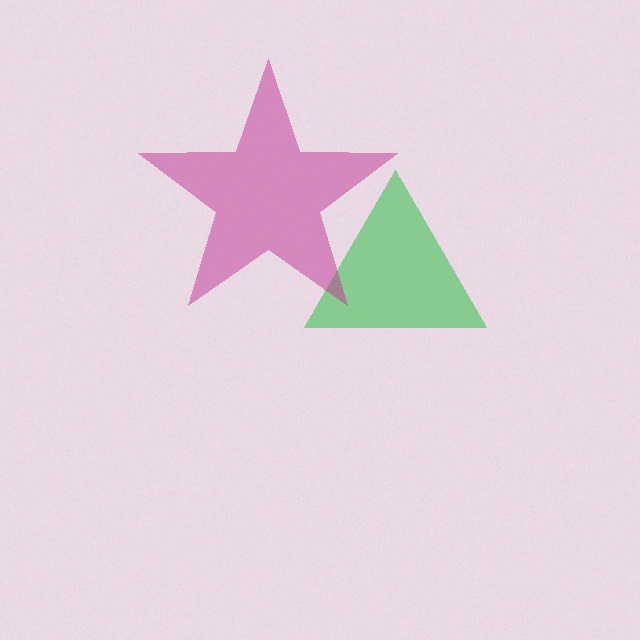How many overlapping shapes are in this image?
There are 2 overlapping shapes in the image.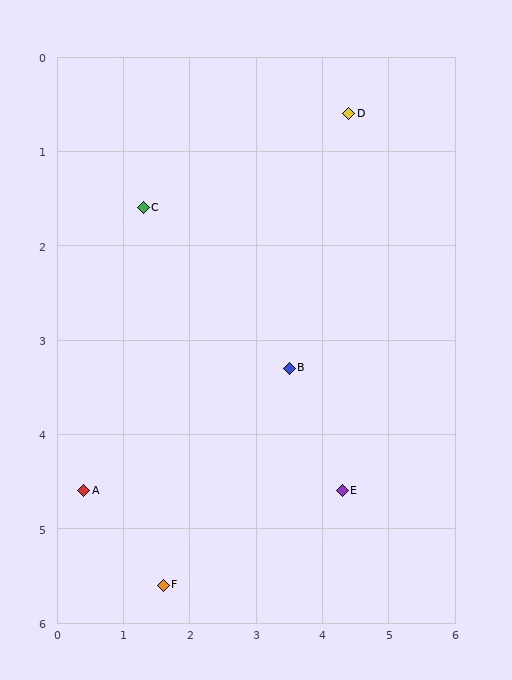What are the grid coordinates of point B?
Point B is at approximately (3.5, 3.3).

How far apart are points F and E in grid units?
Points F and E are about 2.9 grid units apart.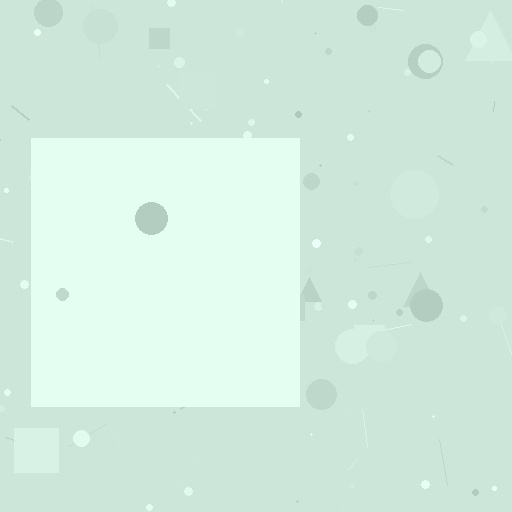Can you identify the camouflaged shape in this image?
The camouflaged shape is a square.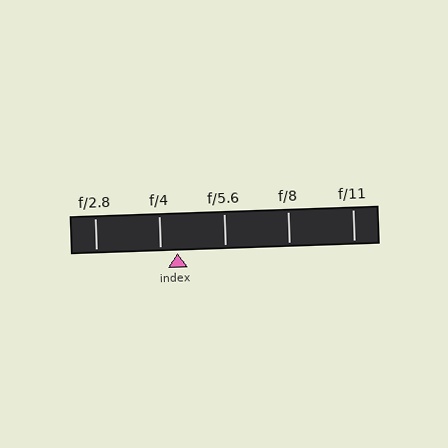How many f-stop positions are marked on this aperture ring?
There are 5 f-stop positions marked.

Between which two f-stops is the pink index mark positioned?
The index mark is between f/4 and f/5.6.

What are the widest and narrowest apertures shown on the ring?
The widest aperture shown is f/2.8 and the narrowest is f/11.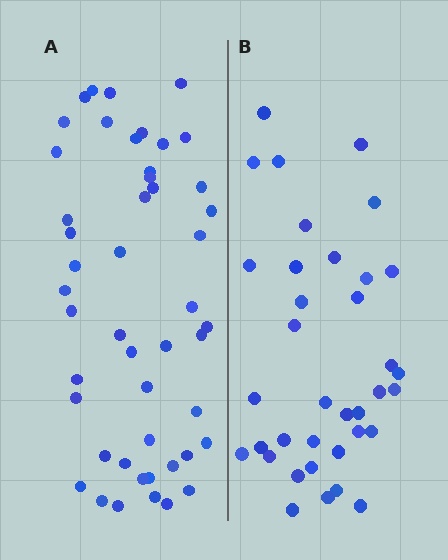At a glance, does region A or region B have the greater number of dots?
Region A (the left region) has more dots.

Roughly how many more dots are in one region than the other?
Region A has roughly 12 or so more dots than region B.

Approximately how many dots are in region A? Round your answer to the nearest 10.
About 50 dots. (The exact count is 48, which rounds to 50.)